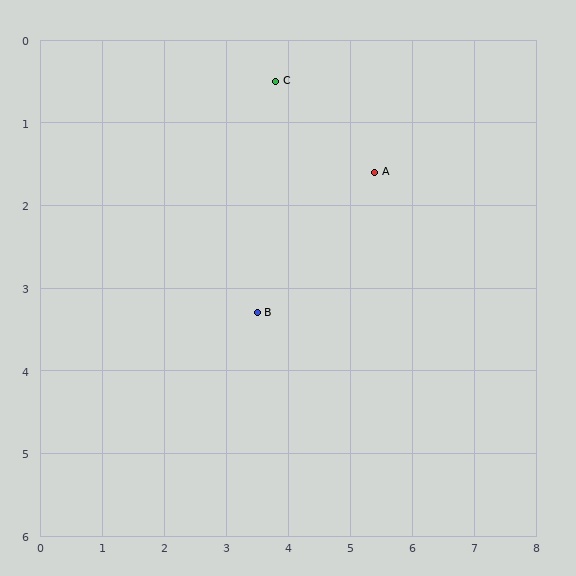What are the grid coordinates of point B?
Point B is at approximately (3.5, 3.3).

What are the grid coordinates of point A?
Point A is at approximately (5.4, 1.6).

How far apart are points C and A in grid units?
Points C and A are about 1.9 grid units apart.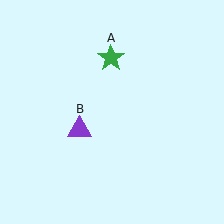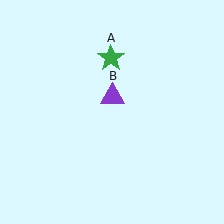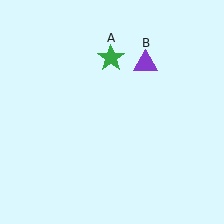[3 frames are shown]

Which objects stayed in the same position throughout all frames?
Green star (object A) remained stationary.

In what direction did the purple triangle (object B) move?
The purple triangle (object B) moved up and to the right.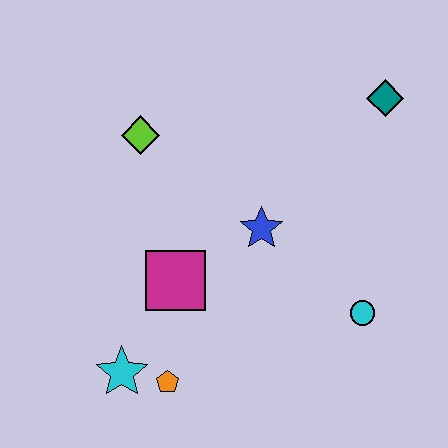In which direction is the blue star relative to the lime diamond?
The blue star is to the right of the lime diamond.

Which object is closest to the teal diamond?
The blue star is closest to the teal diamond.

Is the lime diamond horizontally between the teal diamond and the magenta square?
No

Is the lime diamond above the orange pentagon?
Yes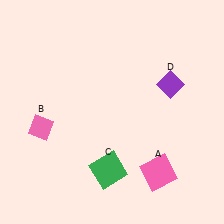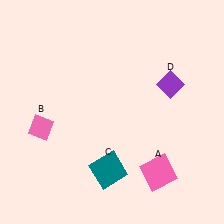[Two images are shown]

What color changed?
The square (C) changed from green in Image 1 to teal in Image 2.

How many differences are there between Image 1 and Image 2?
There is 1 difference between the two images.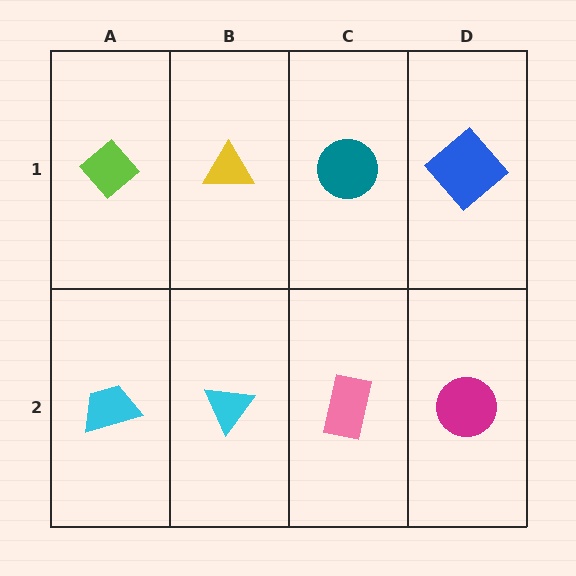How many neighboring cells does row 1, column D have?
2.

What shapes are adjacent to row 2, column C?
A teal circle (row 1, column C), a cyan triangle (row 2, column B), a magenta circle (row 2, column D).